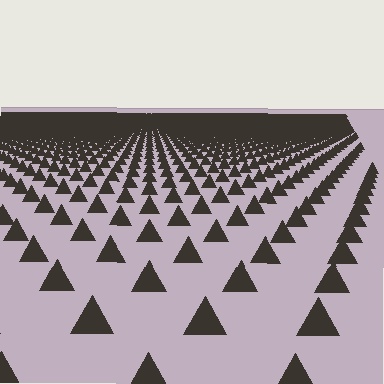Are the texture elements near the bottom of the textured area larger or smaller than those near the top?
Larger. Near the bottom, elements are closer to the viewer and appear at a bigger on-screen size.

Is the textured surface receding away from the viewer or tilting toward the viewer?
The surface is receding away from the viewer. Texture elements get smaller and denser toward the top.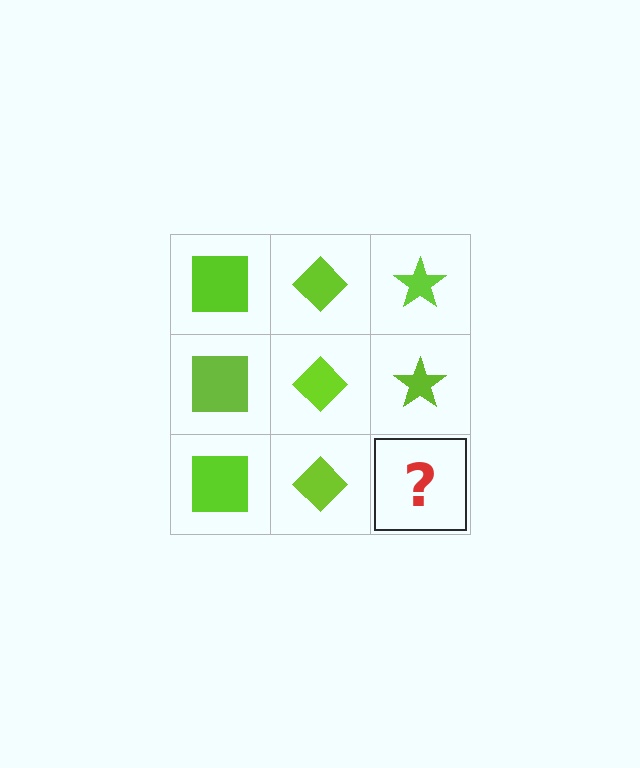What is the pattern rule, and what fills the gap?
The rule is that each column has a consistent shape. The gap should be filled with a lime star.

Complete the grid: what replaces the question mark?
The question mark should be replaced with a lime star.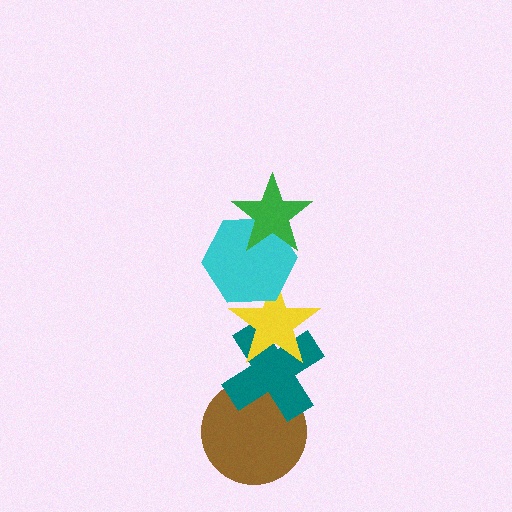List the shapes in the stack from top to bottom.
From top to bottom: the green star, the cyan hexagon, the yellow star, the teal cross, the brown circle.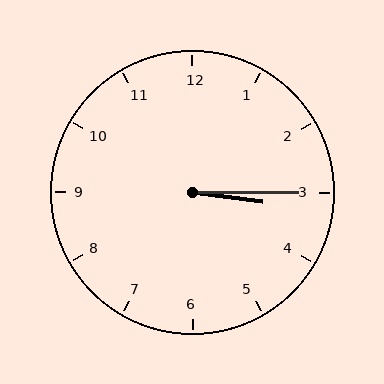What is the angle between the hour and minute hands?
Approximately 8 degrees.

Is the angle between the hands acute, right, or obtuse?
It is acute.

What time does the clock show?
3:15.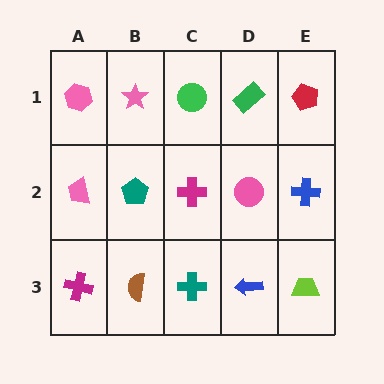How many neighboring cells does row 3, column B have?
3.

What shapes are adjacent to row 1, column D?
A pink circle (row 2, column D), a green circle (row 1, column C), a red pentagon (row 1, column E).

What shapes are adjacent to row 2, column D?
A green rectangle (row 1, column D), a blue arrow (row 3, column D), a magenta cross (row 2, column C), a blue cross (row 2, column E).